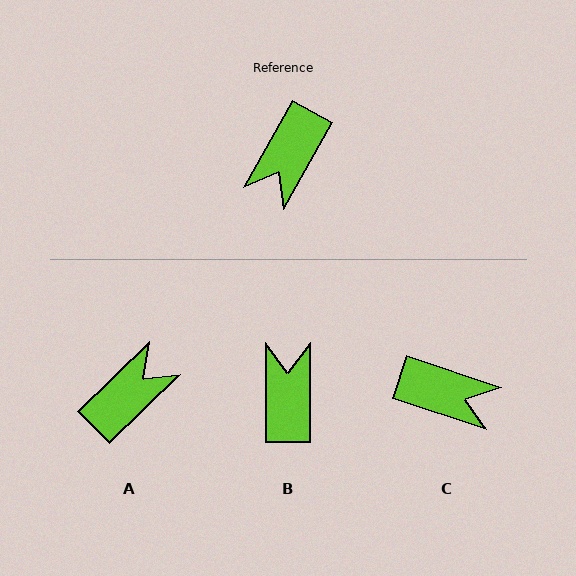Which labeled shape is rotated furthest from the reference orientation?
A, about 164 degrees away.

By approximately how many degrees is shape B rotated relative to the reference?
Approximately 150 degrees clockwise.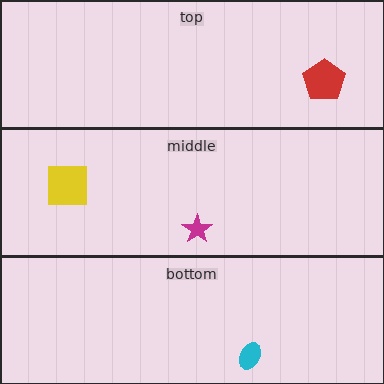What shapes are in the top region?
The red pentagon.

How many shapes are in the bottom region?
1.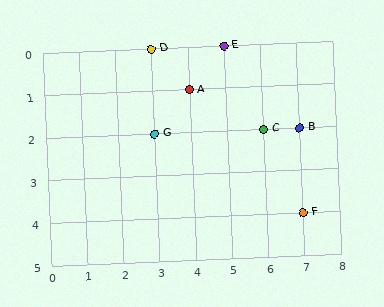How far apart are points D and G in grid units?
Points D and G are 2 rows apart.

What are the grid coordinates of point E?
Point E is at grid coordinates (5, 0).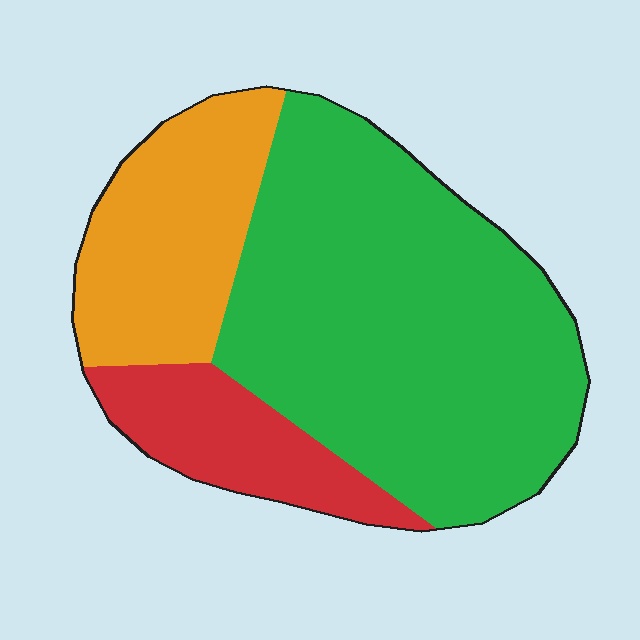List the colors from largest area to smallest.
From largest to smallest: green, orange, red.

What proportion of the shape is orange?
Orange takes up about one quarter (1/4) of the shape.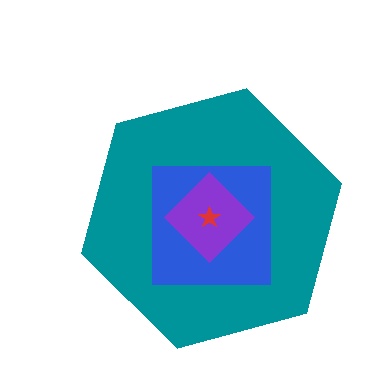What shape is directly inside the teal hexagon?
The blue square.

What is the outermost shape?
The teal hexagon.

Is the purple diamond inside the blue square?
Yes.